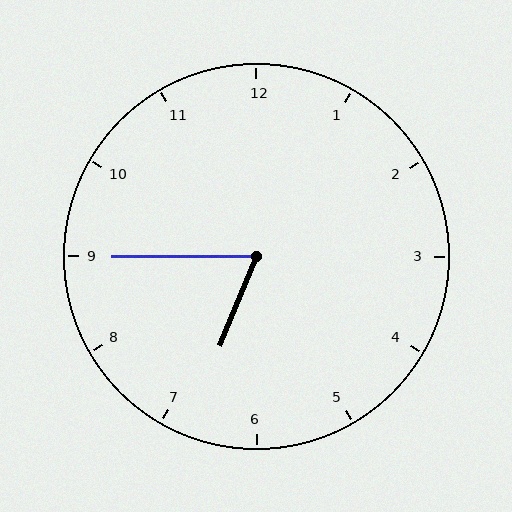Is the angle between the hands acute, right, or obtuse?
It is acute.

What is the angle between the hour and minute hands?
Approximately 68 degrees.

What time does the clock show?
6:45.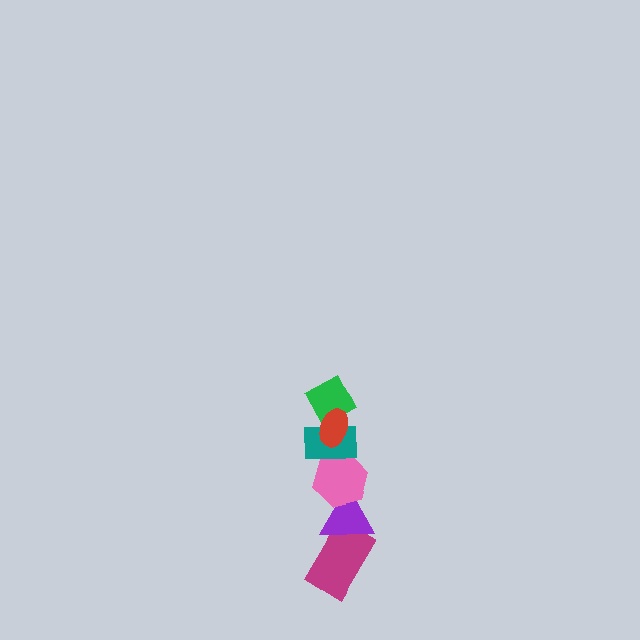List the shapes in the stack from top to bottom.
From top to bottom: the red ellipse, the green diamond, the teal rectangle, the pink hexagon, the purple triangle, the magenta rectangle.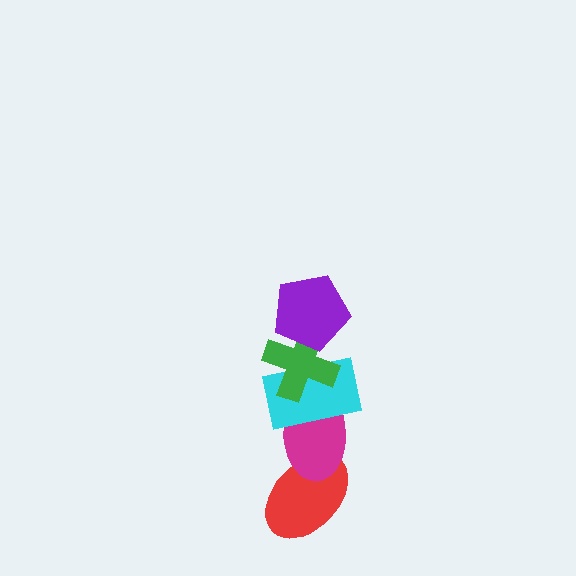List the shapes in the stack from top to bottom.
From top to bottom: the purple pentagon, the green cross, the cyan rectangle, the magenta ellipse, the red ellipse.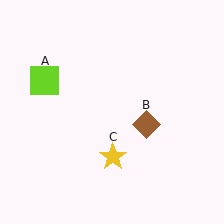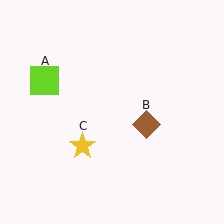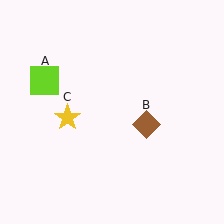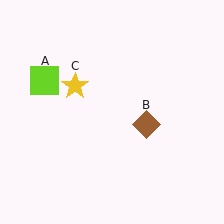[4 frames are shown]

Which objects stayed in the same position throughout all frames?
Lime square (object A) and brown diamond (object B) remained stationary.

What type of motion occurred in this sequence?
The yellow star (object C) rotated clockwise around the center of the scene.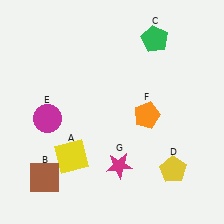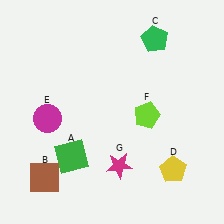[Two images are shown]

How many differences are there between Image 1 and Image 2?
There are 2 differences between the two images.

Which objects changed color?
A changed from yellow to green. F changed from orange to lime.